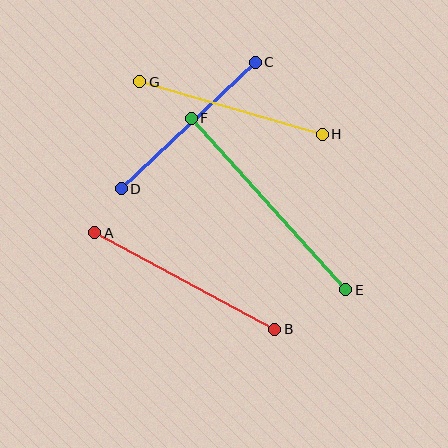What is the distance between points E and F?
The distance is approximately 231 pixels.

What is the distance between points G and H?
The distance is approximately 190 pixels.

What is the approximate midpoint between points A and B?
The midpoint is at approximately (185, 281) pixels.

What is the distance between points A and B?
The distance is approximately 205 pixels.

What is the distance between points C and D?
The distance is approximately 184 pixels.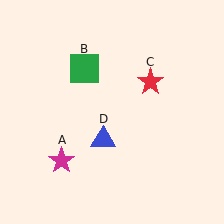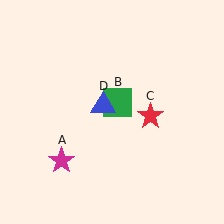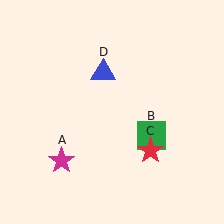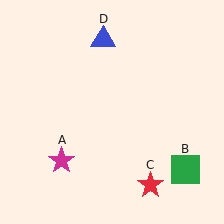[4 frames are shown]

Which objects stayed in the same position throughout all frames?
Magenta star (object A) remained stationary.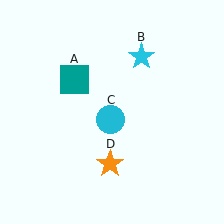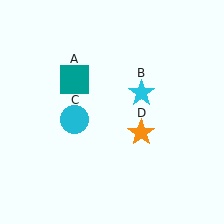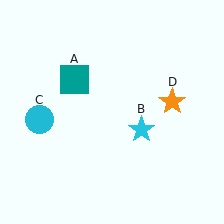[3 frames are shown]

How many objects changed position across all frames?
3 objects changed position: cyan star (object B), cyan circle (object C), orange star (object D).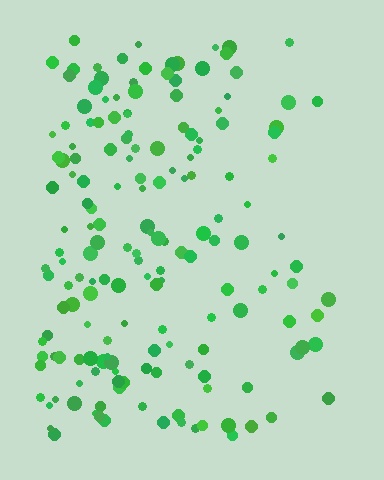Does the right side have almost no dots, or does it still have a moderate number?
Still a moderate number, just noticeably fewer than the left.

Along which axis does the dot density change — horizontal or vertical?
Horizontal.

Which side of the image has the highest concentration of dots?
The left.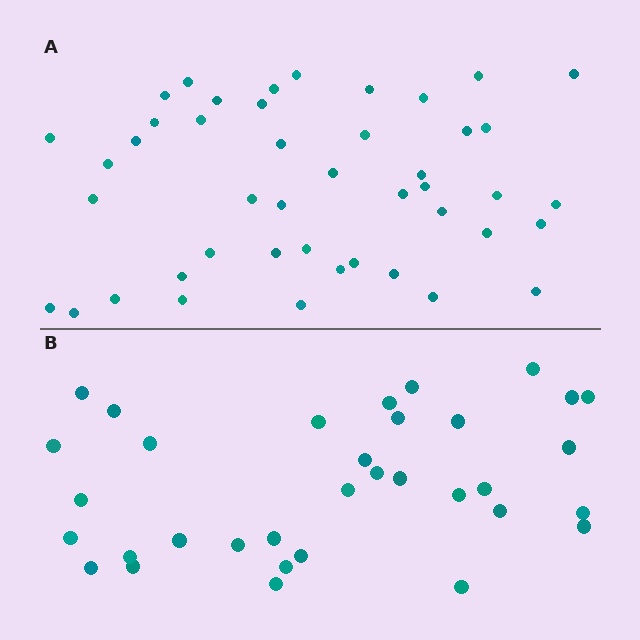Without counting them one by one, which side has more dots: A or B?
Region A (the top region) has more dots.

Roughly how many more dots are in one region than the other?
Region A has roughly 12 or so more dots than region B.